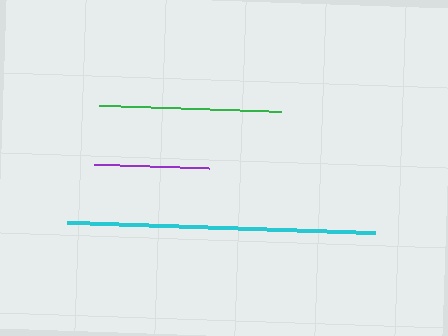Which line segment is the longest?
The cyan line is the longest at approximately 308 pixels.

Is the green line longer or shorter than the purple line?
The green line is longer than the purple line.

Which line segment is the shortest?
The purple line is the shortest at approximately 115 pixels.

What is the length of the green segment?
The green segment is approximately 183 pixels long.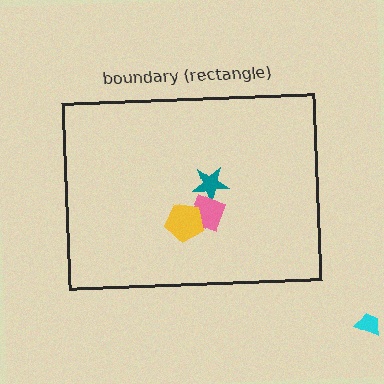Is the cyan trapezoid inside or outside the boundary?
Outside.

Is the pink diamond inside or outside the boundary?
Inside.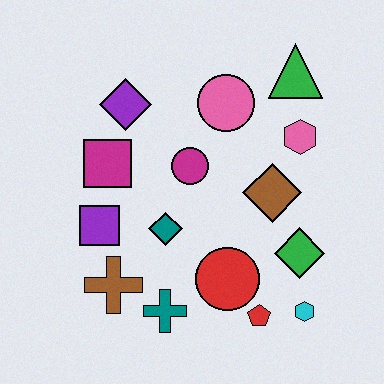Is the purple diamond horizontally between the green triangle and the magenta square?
Yes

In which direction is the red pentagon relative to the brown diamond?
The red pentagon is below the brown diamond.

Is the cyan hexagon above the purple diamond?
No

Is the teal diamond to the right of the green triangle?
No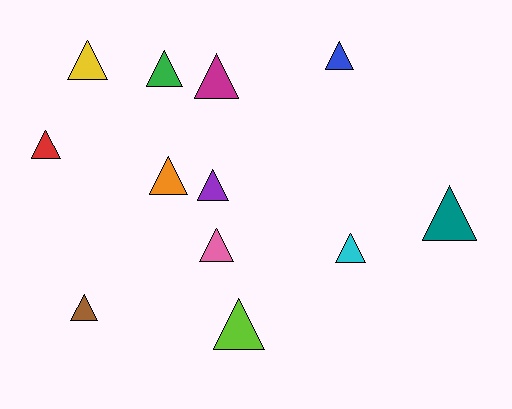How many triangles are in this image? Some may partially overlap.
There are 12 triangles.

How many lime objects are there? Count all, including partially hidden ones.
There is 1 lime object.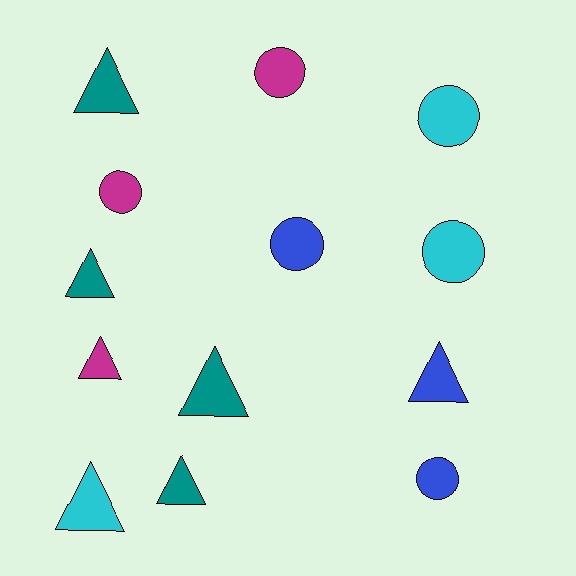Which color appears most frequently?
Teal, with 4 objects.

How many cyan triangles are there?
There is 1 cyan triangle.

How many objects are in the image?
There are 13 objects.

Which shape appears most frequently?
Triangle, with 7 objects.